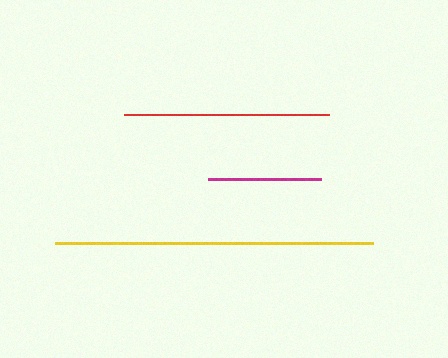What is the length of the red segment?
The red segment is approximately 206 pixels long.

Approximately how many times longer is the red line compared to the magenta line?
The red line is approximately 1.8 times the length of the magenta line.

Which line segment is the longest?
The yellow line is the longest at approximately 318 pixels.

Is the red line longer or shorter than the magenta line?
The red line is longer than the magenta line.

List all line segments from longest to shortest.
From longest to shortest: yellow, red, magenta.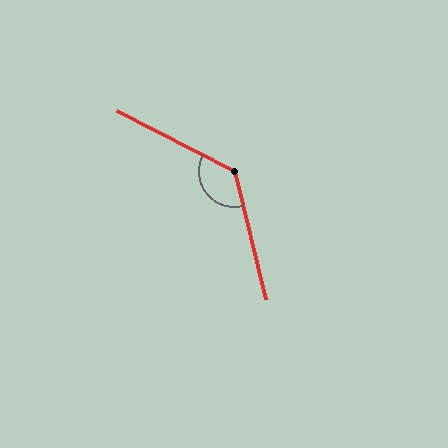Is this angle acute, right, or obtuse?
It is obtuse.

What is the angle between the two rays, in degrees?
Approximately 130 degrees.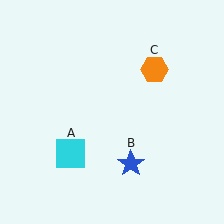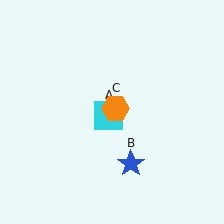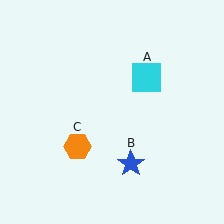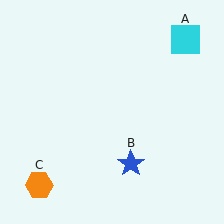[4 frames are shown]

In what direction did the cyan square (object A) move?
The cyan square (object A) moved up and to the right.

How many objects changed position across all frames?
2 objects changed position: cyan square (object A), orange hexagon (object C).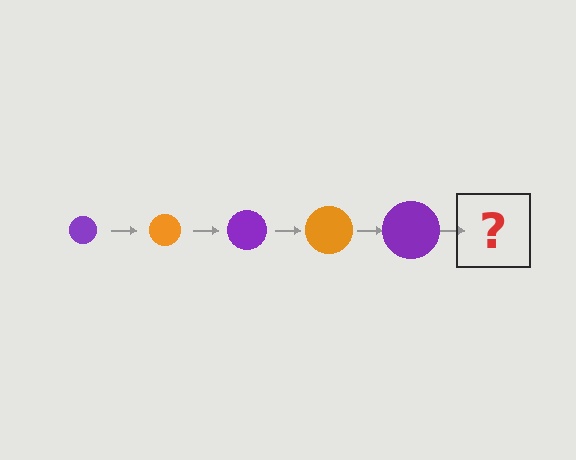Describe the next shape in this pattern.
It should be an orange circle, larger than the previous one.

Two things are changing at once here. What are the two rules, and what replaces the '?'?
The two rules are that the circle grows larger each step and the color cycles through purple and orange. The '?' should be an orange circle, larger than the previous one.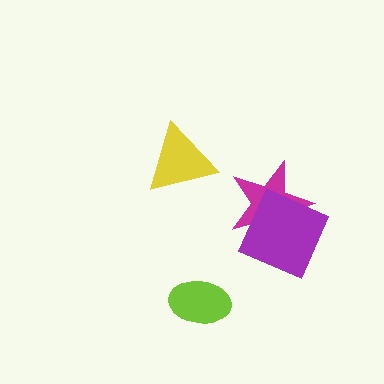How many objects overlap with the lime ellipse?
0 objects overlap with the lime ellipse.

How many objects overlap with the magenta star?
1 object overlaps with the magenta star.